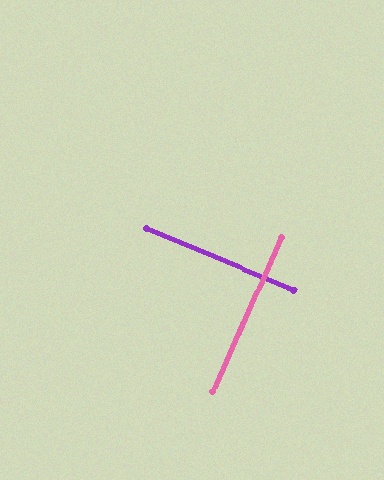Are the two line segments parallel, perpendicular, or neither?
Perpendicular — they meet at approximately 89°.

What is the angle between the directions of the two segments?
Approximately 89 degrees.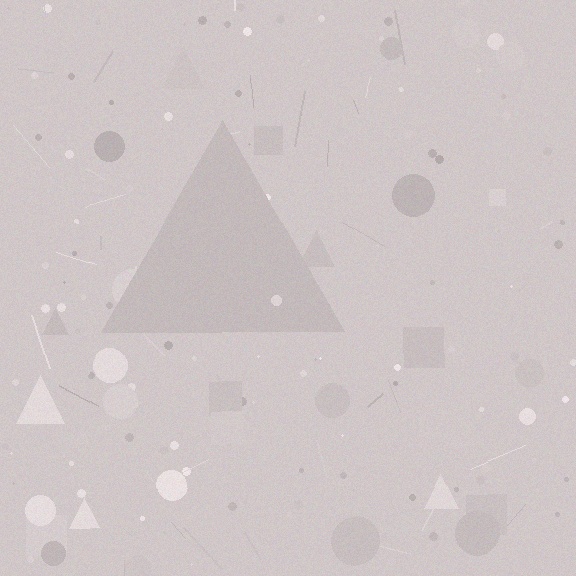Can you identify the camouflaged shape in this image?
The camouflaged shape is a triangle.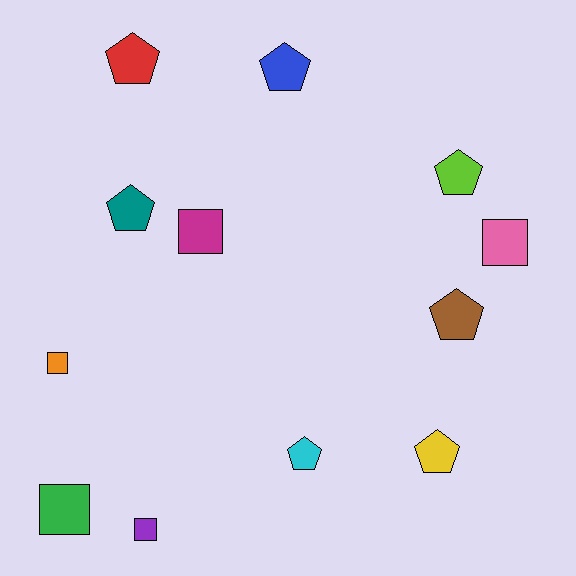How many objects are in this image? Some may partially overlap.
There are 12 objects.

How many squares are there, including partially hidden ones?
There are 5 squares.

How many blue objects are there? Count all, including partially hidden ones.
There is 1 blue object.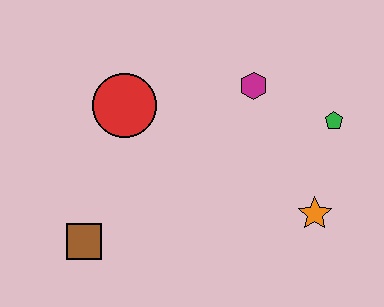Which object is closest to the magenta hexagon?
The green pentagon is closest to the magenta hexagon.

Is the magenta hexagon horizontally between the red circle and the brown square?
No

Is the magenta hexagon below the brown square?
No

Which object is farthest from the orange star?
The brown square is farthest from the orange star.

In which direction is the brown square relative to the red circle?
The brown square is below the red circle.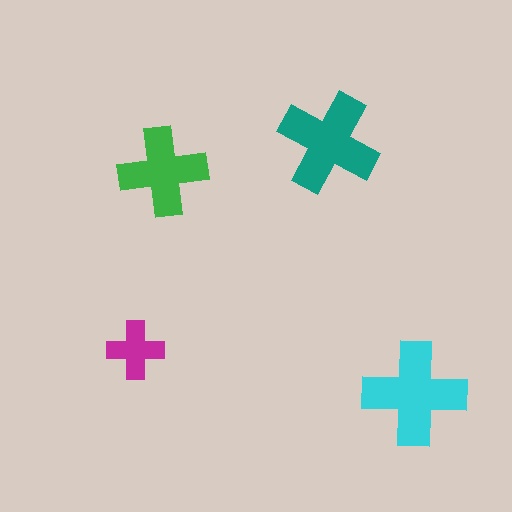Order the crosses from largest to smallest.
the cyan one, the teal one, the green one, the magenta one.